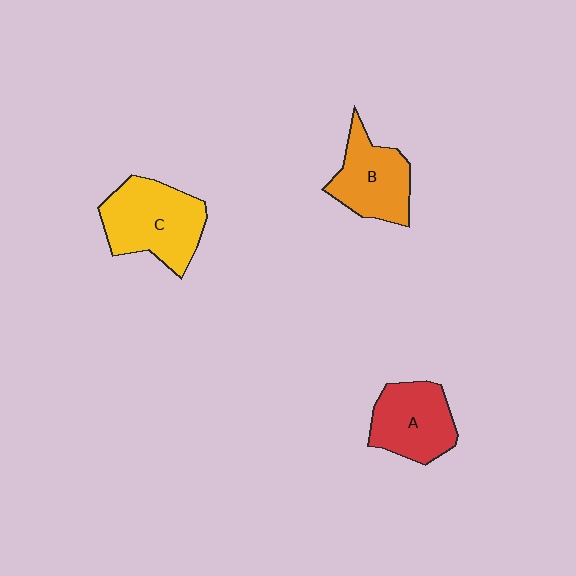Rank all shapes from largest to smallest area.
From largest to smallest: C (yellow), A (red), B (orange).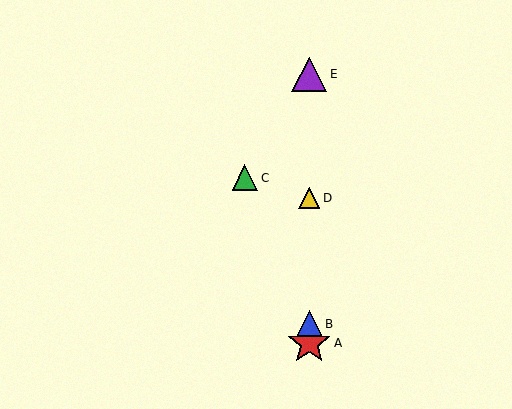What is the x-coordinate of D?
Object D is at x≈309.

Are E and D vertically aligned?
Yes, both are at x≈309.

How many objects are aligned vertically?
4 objects (A, B, D, E) are aligned vertically.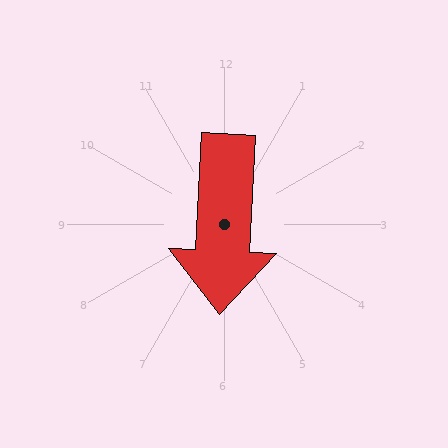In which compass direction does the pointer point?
South.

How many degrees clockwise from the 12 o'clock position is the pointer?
Approximately 183 degrees.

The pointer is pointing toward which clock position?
Roughly 6 o'clock.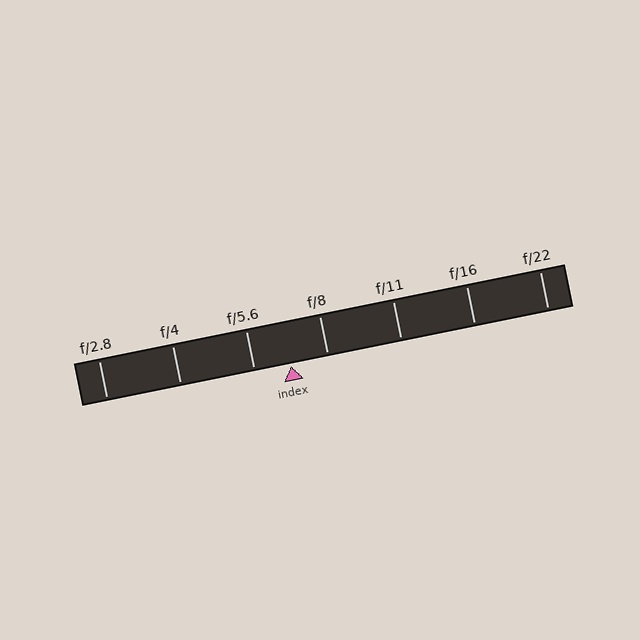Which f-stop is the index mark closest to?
The index mark is closest to f/5.6.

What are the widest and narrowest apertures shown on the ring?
The widest aperture shown is f/2.8 and the narrowest is f/22.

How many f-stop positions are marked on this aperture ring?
There are 7 f-stop positions marked.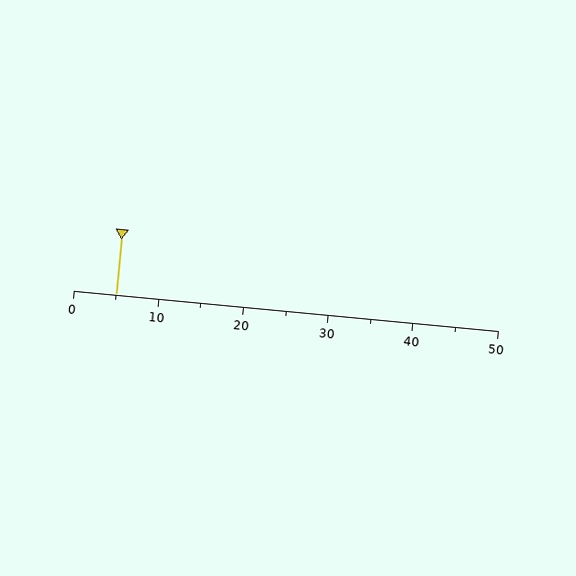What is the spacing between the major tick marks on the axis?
The major ticks are spaced 10 apart.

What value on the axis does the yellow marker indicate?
The marker indicates approximately 5.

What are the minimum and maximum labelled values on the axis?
The axis runs from 0 to 50.